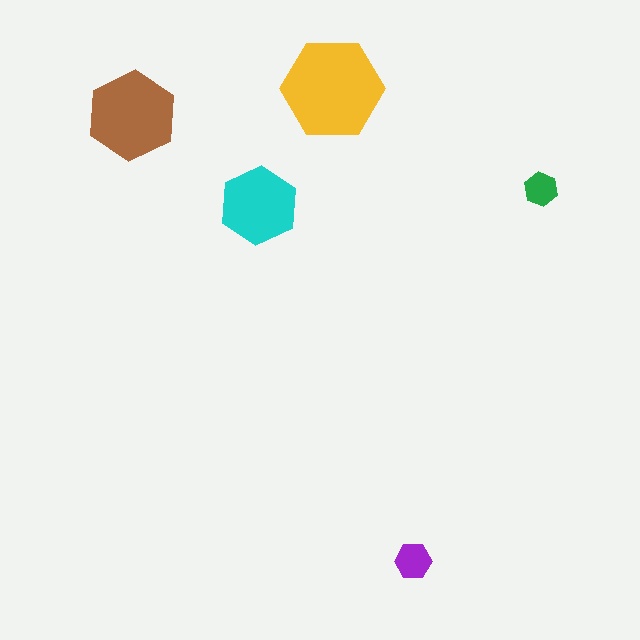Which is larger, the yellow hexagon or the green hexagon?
The yellow one.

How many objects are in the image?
There are 5 objects in the image.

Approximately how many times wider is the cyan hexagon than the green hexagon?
About 2.5 times wider.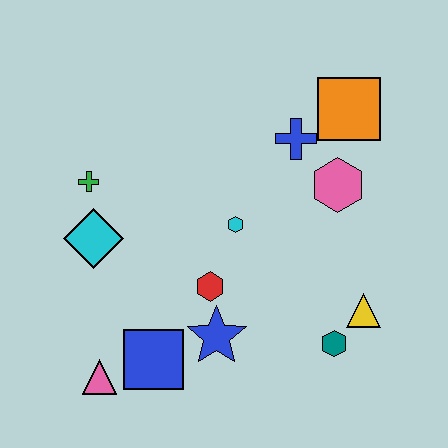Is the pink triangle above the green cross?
No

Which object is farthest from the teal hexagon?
The green cross is farthest from the teal hexagon.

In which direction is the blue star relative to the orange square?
The blue star is below the orange square.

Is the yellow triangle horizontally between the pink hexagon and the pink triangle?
No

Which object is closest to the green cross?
The cyan diamond is closest to the green cross.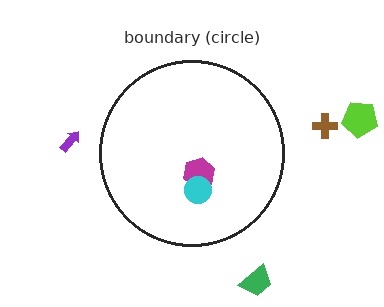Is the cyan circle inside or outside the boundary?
Inside.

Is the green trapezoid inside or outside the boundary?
Outside.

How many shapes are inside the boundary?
2 inside, 4 outside.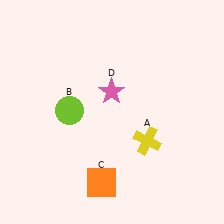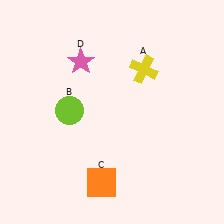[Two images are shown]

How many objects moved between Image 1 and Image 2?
2 objects moved between the two images.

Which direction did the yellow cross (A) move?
The yellow cross (A) moved up.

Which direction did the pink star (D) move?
The pink star (D) moved left.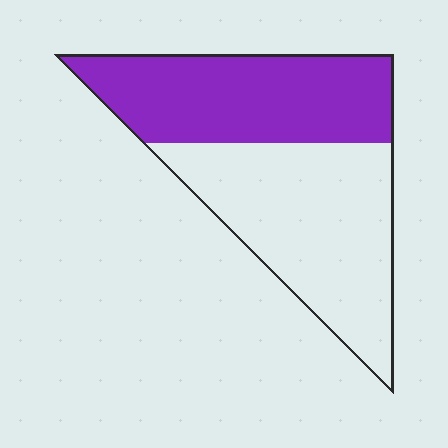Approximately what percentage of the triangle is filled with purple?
Approximately 45%.